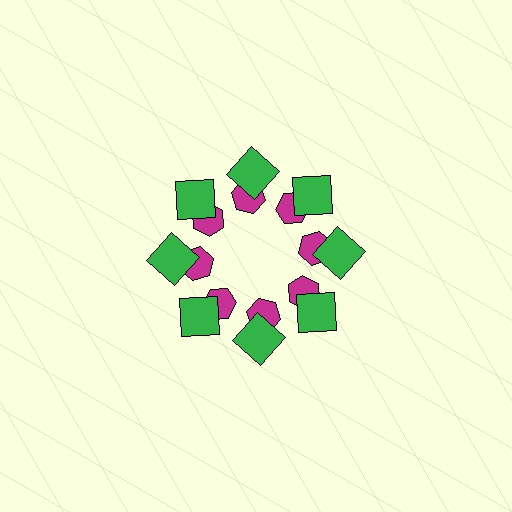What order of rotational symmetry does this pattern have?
This pattern has 8-fold rotational symmetry.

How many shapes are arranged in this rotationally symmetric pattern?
There are 16 shapes, arranged in 8 groups of 2.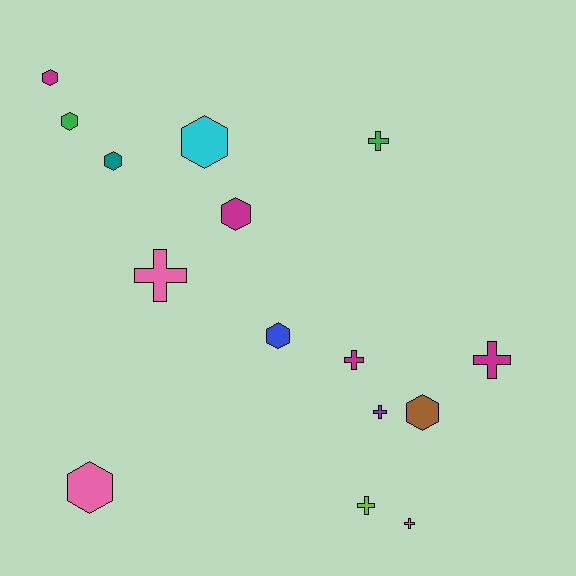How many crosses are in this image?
There are 7 crosses.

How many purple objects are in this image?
There is 1 purple object.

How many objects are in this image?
There are 15 objects.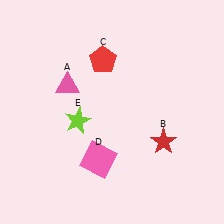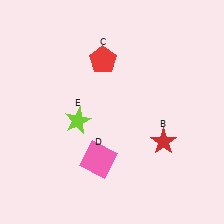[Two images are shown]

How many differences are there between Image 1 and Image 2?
There is 1 difference between the two images.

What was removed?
The pink triangle (A) was removed in Image 2.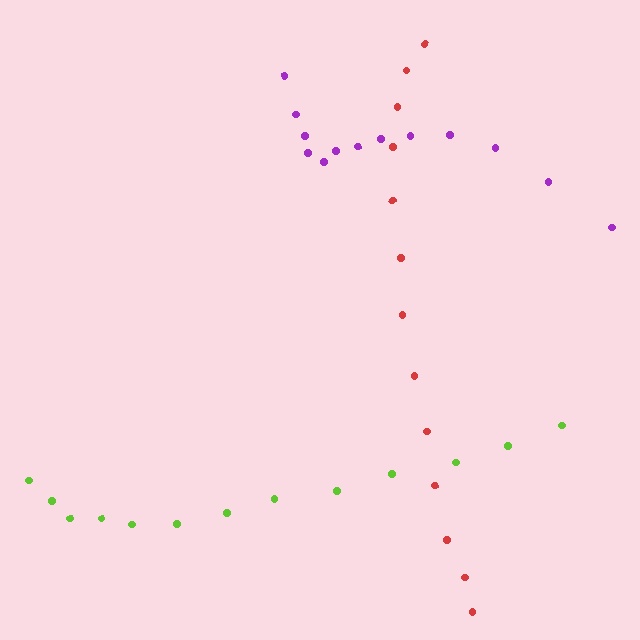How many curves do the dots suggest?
There are 3 distinct paths.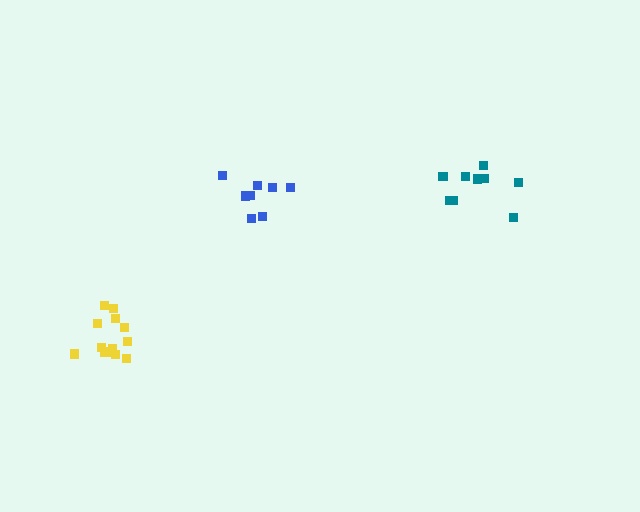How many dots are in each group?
Group 1: 13 dots, Group 2: 8 dots, Group 3: 9 dots (30 total).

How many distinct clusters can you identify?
There are 3 distinct clusters.